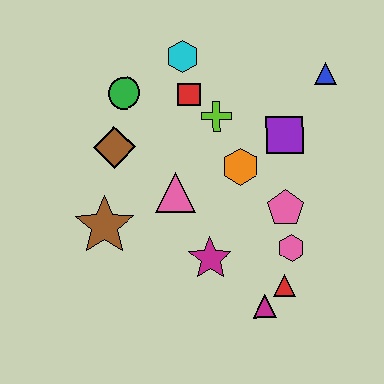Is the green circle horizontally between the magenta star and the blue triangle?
No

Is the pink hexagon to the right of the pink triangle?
Yes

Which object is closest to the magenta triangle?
The red triangle is closest to the magenta triangle.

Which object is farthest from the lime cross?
The magenta triangle is farthest from the lime cross.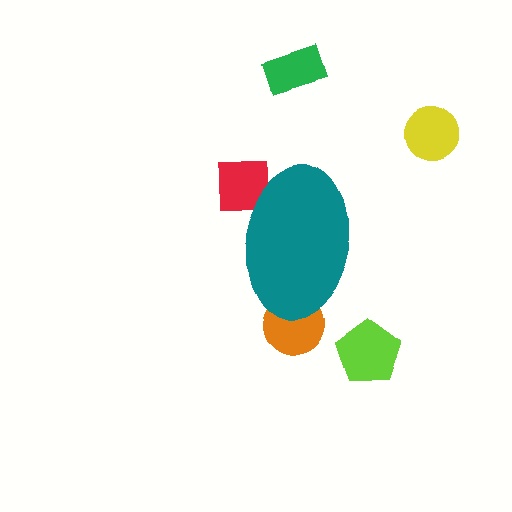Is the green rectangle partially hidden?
No, the green rectangle is fully visible.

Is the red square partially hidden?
Yes, the red square is partially hidden behind the teal ellipse.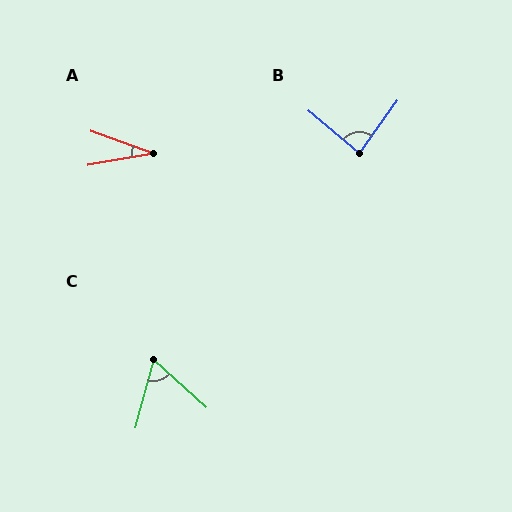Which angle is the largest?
B, at approximately 85 degrees.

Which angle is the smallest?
A, at approximately 30 degrees.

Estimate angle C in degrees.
Approximately 63 degrees.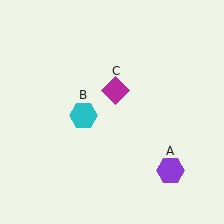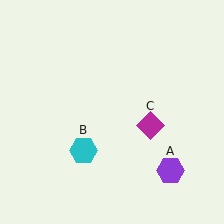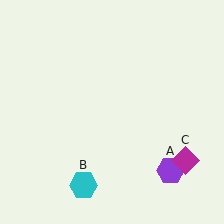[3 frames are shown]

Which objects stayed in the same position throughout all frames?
Purple hexagon (object A) remained stationary.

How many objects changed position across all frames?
2 objects changed position: cyan hexagon (object B), magenta diamond (object C).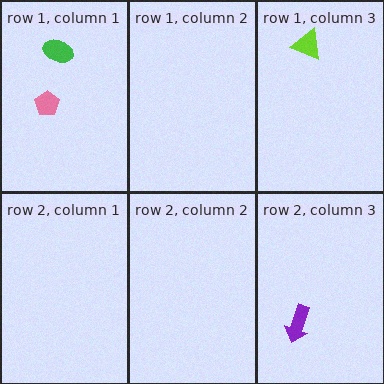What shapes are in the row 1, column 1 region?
The pink pentagon, the green ellipse.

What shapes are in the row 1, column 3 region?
The lime triangle.